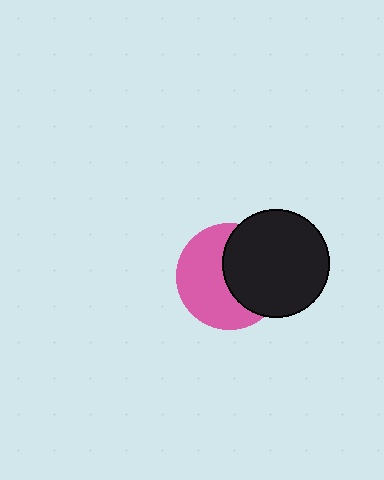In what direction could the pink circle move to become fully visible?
The pink circle could move left. That would shift it out from behind the black circle entirely.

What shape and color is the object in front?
The object in front is a black circle.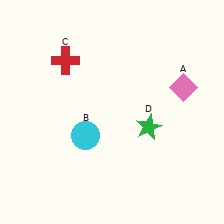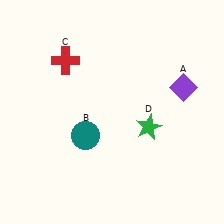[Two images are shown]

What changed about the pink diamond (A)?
In Image 1, A is pink. In Image 2, it changed to purple.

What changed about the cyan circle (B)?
In Image 1, B is cyan. In Image 2, it changed to teal.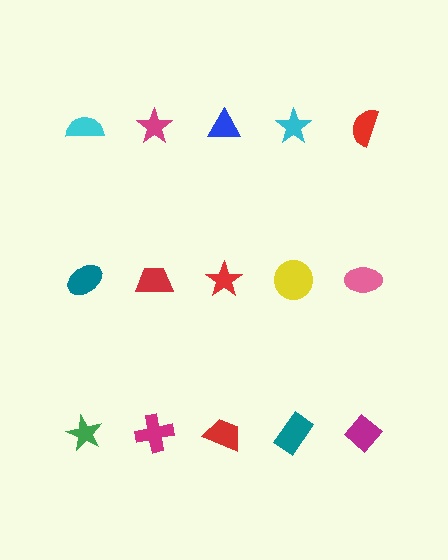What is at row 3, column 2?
A magenta cross.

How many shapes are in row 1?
5 shapes.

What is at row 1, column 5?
A red semicircle.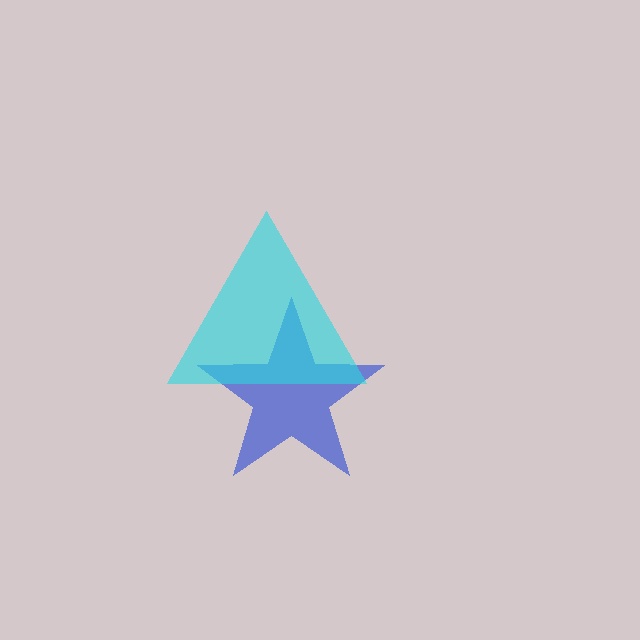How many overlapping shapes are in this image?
There are 2 overlapping shapes in the image.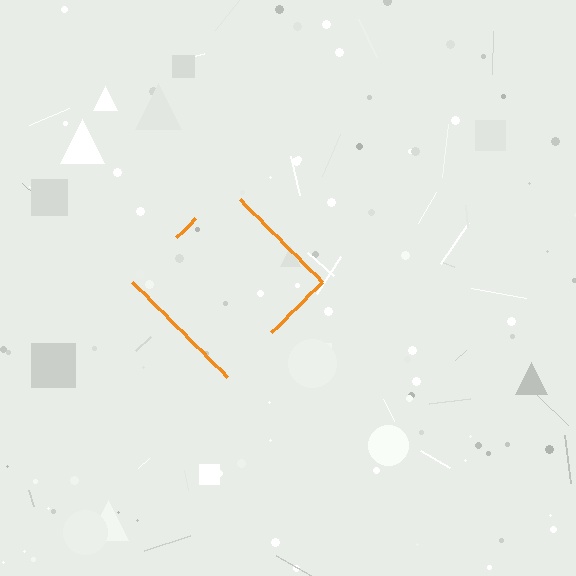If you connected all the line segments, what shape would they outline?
They would outline a diamond.